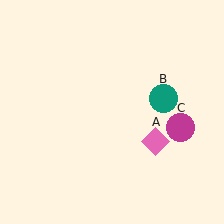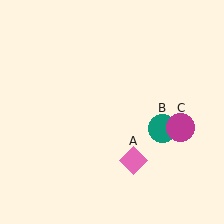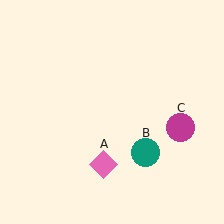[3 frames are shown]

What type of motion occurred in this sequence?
The pink diamond (object A), teal circle (object B) rotated clockwise around the center of the scene.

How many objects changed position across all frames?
2 objects changed position: pink diamond (object A), teal circle (object B).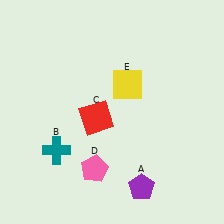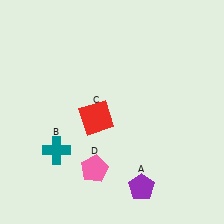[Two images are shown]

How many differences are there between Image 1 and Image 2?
There is 1 difference between the two images.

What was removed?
The yellow square (E) was removed in Image 2.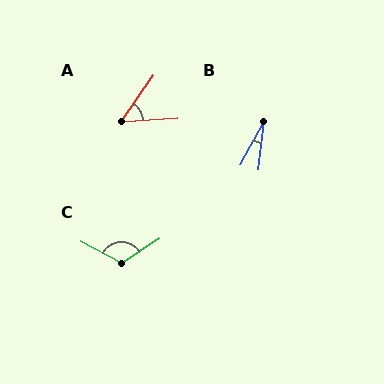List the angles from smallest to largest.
B (22°), A (52°), C (120°).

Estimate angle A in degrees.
Approximately 52 degrees.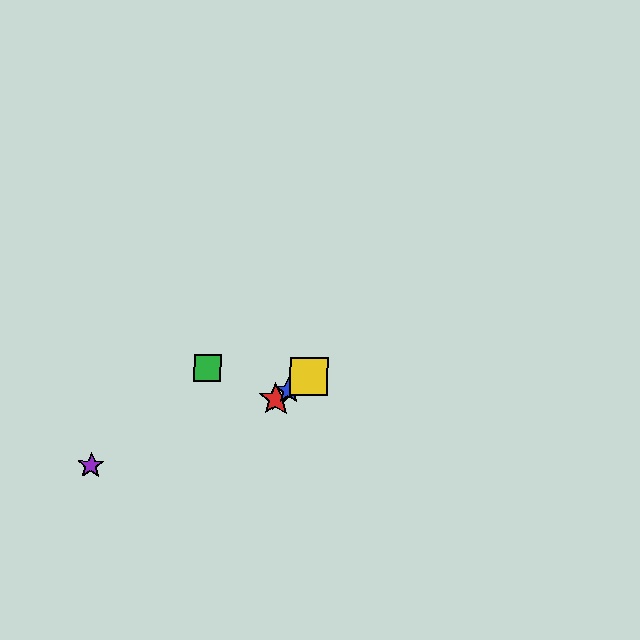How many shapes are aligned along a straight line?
3 shapes (the red star, the blue star, the yellow square) are aligned along a straight line.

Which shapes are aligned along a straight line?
The red star, the blue star, the yellow square are aligned along a straight line.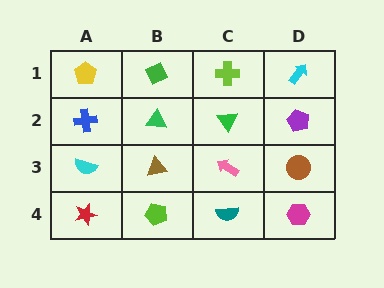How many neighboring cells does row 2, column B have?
4.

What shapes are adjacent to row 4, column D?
A brown circle (row 3, column D), a teal semicircle (row 4, column C).